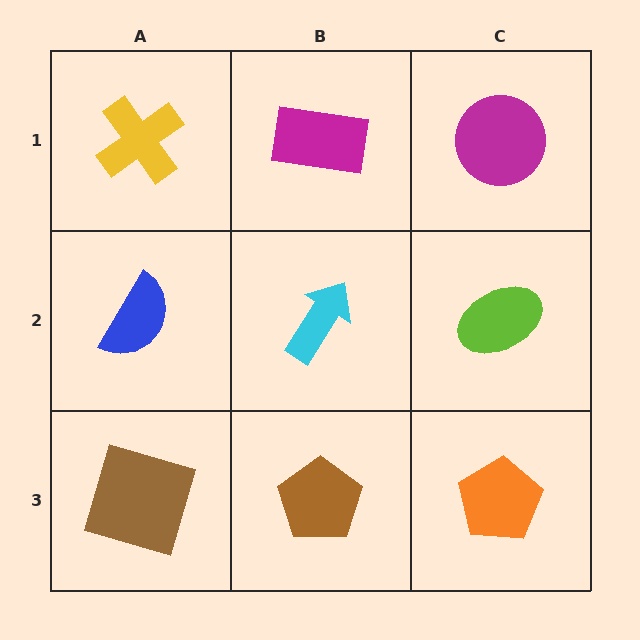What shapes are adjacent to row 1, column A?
A blue semicircle (row 2, column A), a magenta rectangle (row 1, column B).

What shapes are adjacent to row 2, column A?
A yellow cross (row 1, column A), a brown square (row 3, column A), a cyan arrow (row 2, column B).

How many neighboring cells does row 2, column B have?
4.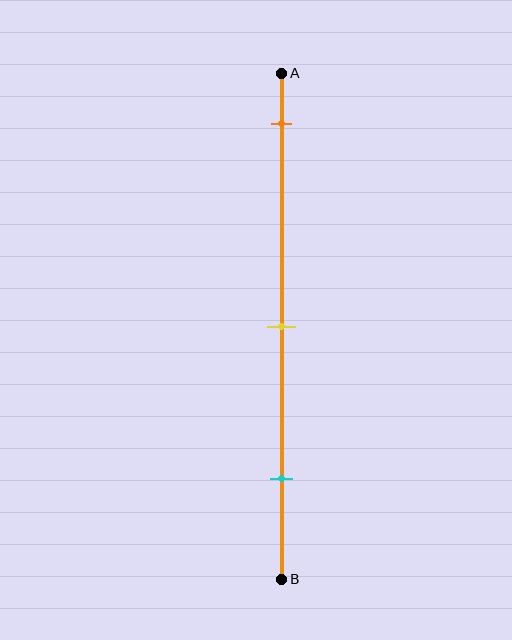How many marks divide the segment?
There are 3 marks dividing the segment.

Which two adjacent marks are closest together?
The yellow and cyan marks are the closest adjacent pair.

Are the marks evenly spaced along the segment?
Yes, the marks are approximately evenly spaced.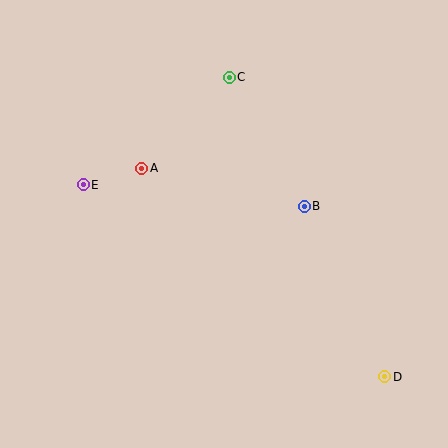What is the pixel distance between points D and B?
The distance between D and B is 189 pixels.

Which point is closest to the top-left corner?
Point E is closest to the top-left corner.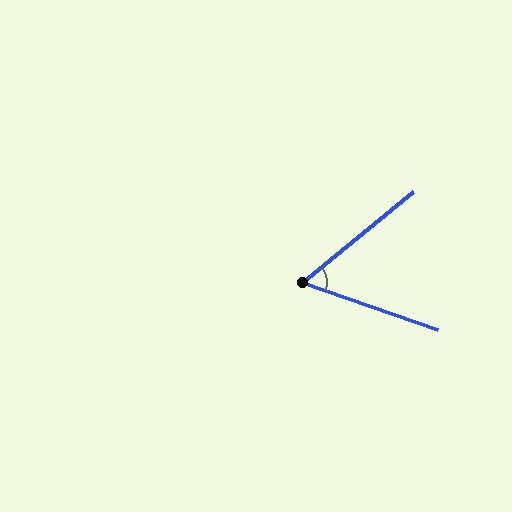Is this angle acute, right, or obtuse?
It is acute.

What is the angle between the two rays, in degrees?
Approximately 59 degrees.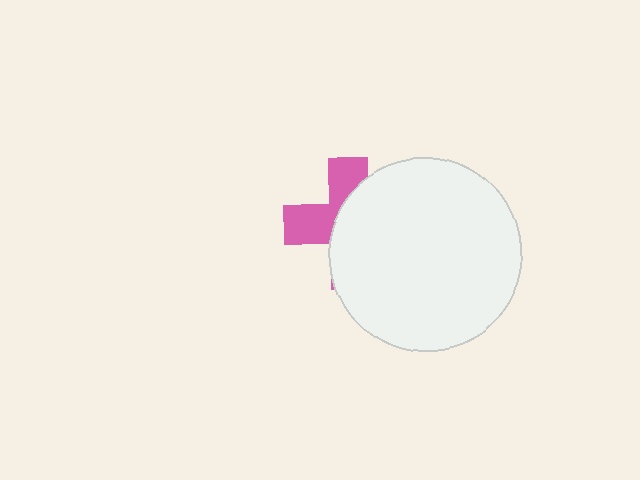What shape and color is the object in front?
The object in front is a white circle.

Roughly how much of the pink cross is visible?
A small part of it is visible (roughly 40%).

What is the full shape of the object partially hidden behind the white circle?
The partially hidden object is a pink cross.